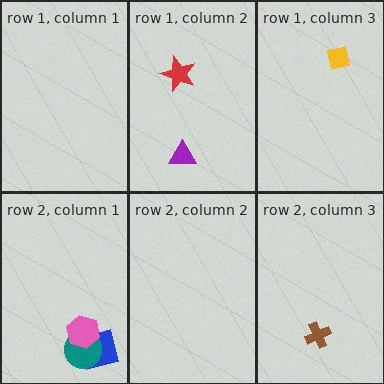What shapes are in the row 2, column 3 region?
The brown cross.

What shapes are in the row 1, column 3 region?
The yellow square.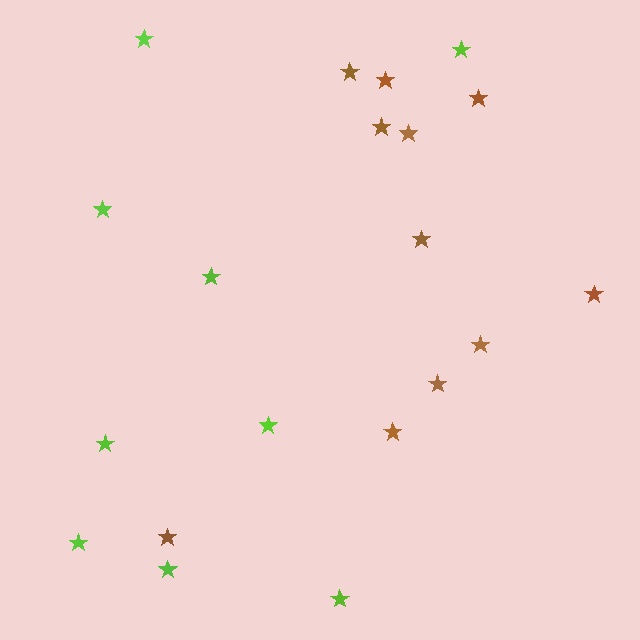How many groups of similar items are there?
There are 2 groups: one group of brown stars (11) and one group of lime stars (9).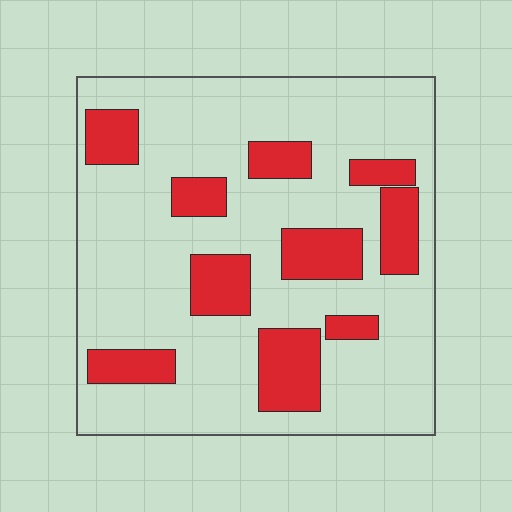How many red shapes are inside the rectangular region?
10.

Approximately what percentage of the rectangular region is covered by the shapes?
Approximately 25%.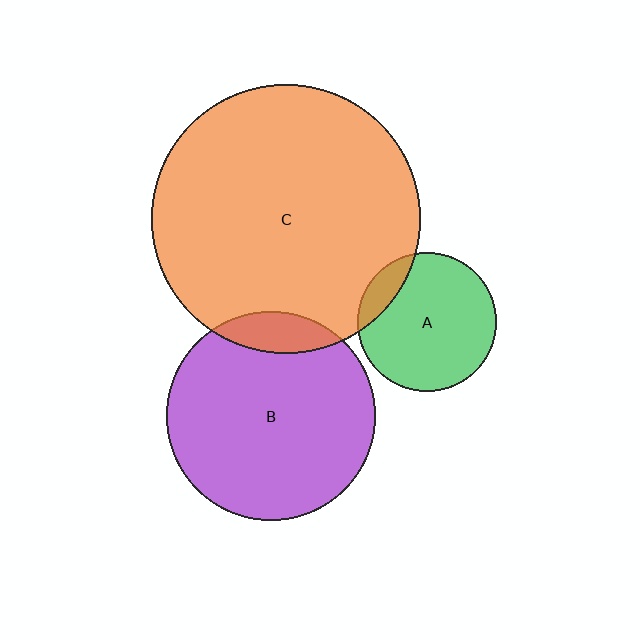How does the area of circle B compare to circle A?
Approximately 2.3 times.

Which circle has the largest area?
Circle C (orange).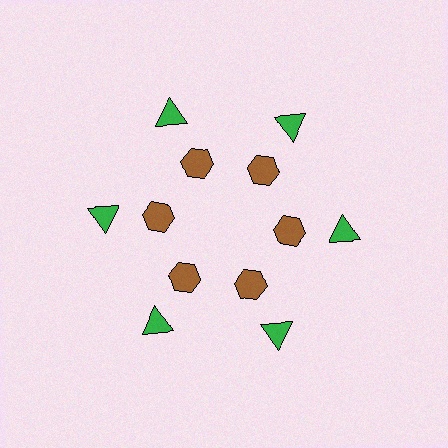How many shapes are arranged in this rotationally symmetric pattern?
There are 12 shapes, arranged in 6 groups of 2.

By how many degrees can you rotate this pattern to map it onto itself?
The pattern maps onto itself every 60 degrees of rotation.